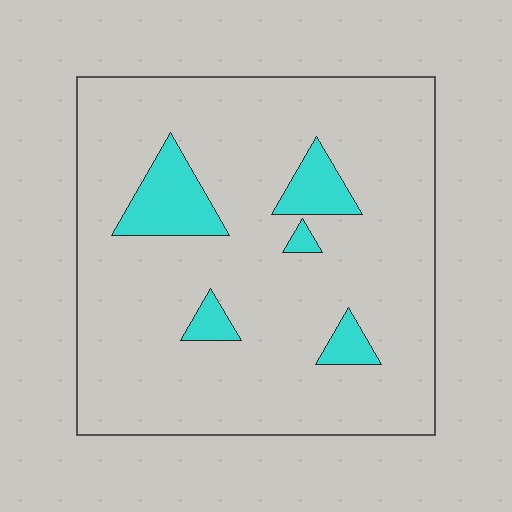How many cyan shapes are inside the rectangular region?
5.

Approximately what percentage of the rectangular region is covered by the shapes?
Approximately 10%.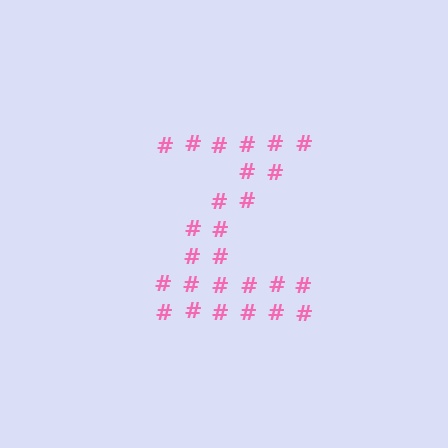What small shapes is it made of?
It is made of small hash symbols.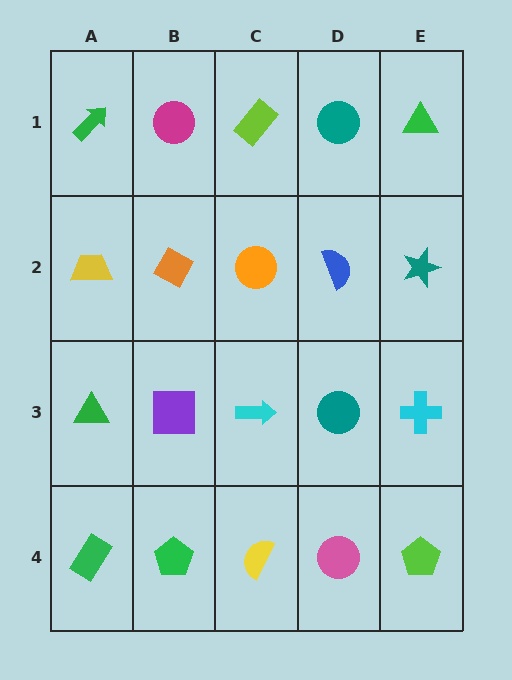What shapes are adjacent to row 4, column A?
A green triangle (row 3, column A), a green pentagon (row 4, column B).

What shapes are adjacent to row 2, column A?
A green arrow (row 1, column A), a green triangle (row 3, column A), an orange diamond (row 2, column B).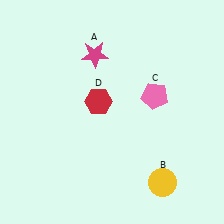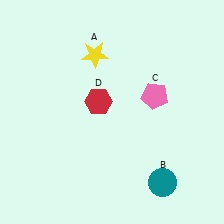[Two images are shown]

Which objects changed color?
A changed from magenta to yellow. B changed from yellow to teal.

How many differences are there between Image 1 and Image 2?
There are 2 differences between the two images.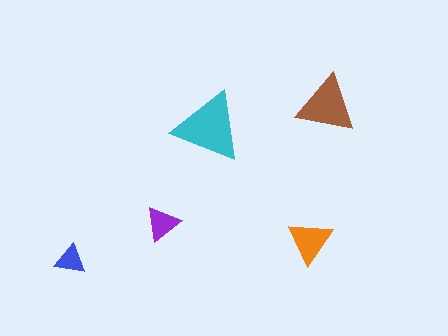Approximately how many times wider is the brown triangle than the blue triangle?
About 2 times wider.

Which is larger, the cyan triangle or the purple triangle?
The cyan one.